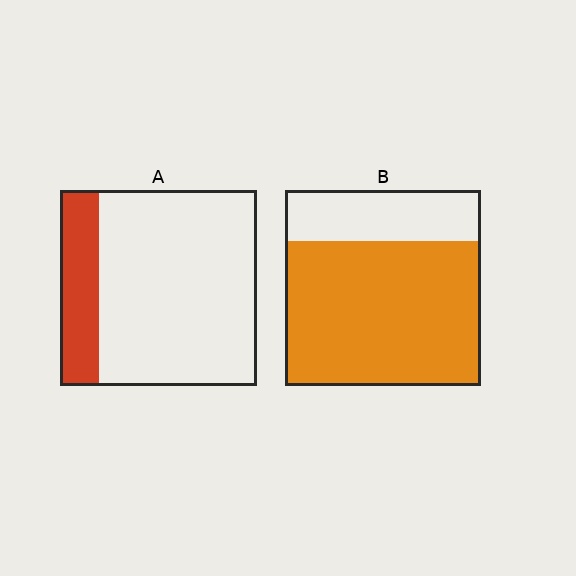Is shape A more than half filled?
No.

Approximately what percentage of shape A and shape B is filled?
A is approximately 20% and B is approximately 75%.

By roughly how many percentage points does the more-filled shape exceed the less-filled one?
By roughly 55 percentage points (B over A).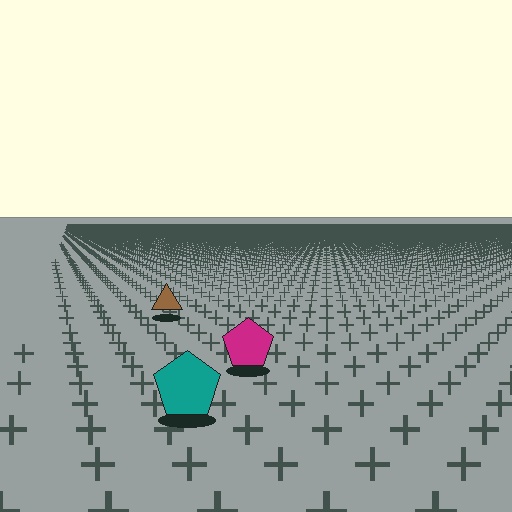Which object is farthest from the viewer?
The brown triangle is farthest from the viewer. It appears smaller and the ground texture around it is denser.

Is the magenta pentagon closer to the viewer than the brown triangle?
Yes. The magenta pentagon is closer — you can tell from the texture gradient: the ground texture is coarser near it.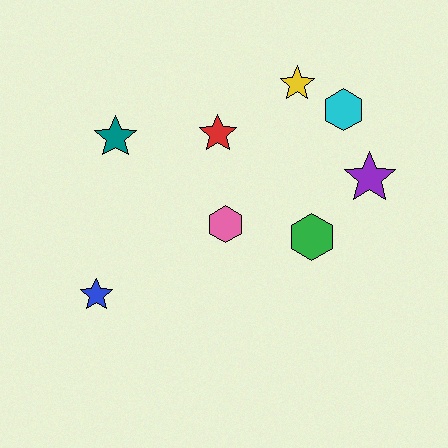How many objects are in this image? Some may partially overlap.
There are 8 objects.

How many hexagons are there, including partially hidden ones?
There are 3 hexagons.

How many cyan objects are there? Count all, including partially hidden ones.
There is 1 cyan object.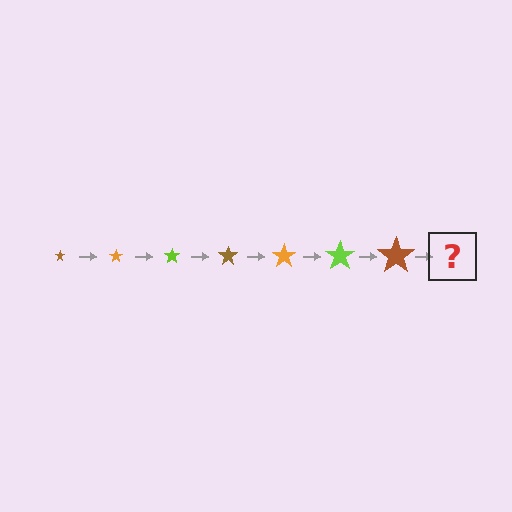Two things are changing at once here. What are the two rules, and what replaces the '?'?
The two rules are that the star grows larger each step and the color cycles through brown, orange, and lime. The '?' should be an orange star, larger than the previous one.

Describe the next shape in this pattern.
It should be an orange star, larger than the previous one.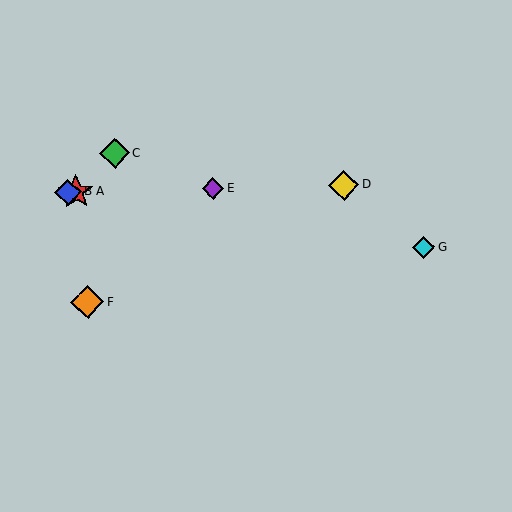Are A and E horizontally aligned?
Yes, both are at y≈192.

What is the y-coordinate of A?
Object A is at y≈192.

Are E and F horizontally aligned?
No, E is at y≈189 and F is at y≈302.